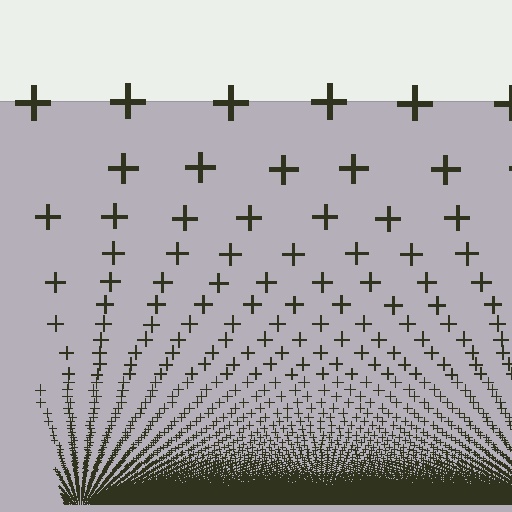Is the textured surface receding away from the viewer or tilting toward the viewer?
The surface appears to tilt toward the viewer. Texture elements get larger and sparser toward the top.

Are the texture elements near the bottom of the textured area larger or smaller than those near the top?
Smaller. The gradient is inverted — elements near the bottom are smaller and denser.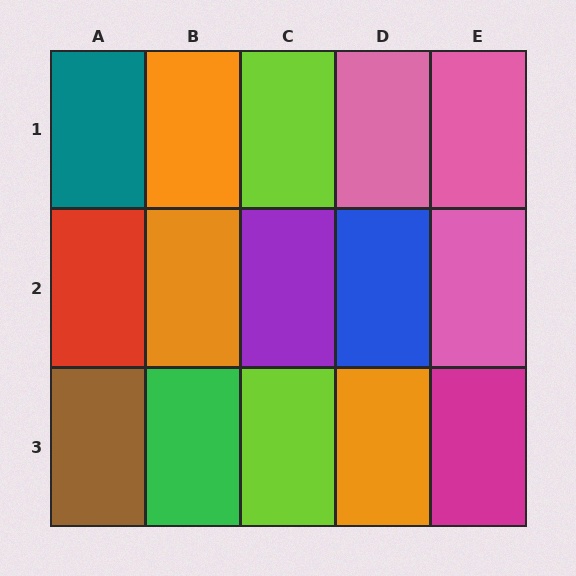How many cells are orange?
3 cells are orange.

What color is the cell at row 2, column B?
Orange.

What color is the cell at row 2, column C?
Purple.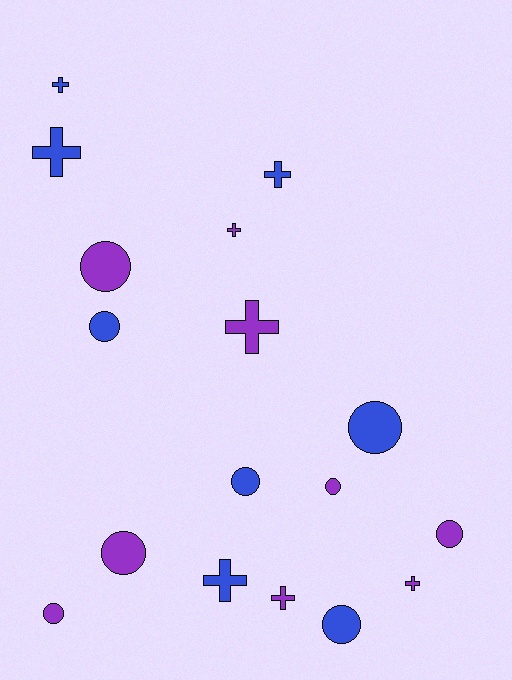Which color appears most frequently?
Purple, with 9 objects.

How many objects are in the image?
There are 17 objects.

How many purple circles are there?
There are 5 purple circles.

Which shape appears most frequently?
Circle, with 9 objects.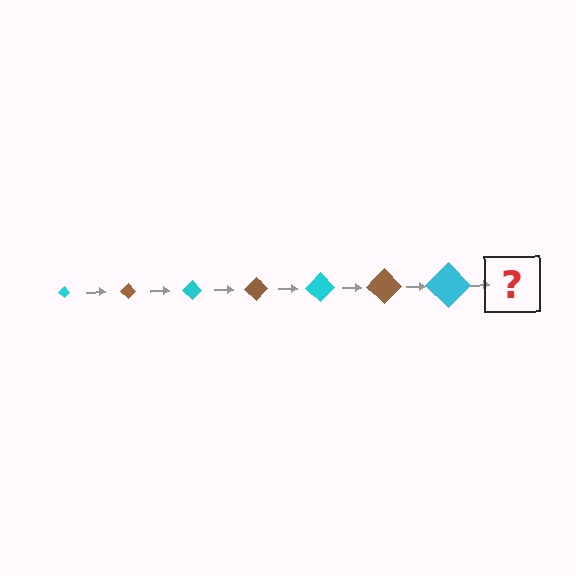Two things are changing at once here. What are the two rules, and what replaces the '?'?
The two rules are that the diamond grows larger each step and the color cycles through cyan and brown. The '?' should be a brown diamond, larger than the previous one.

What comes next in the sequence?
The next element should be a brown diamond, larger than the previous one.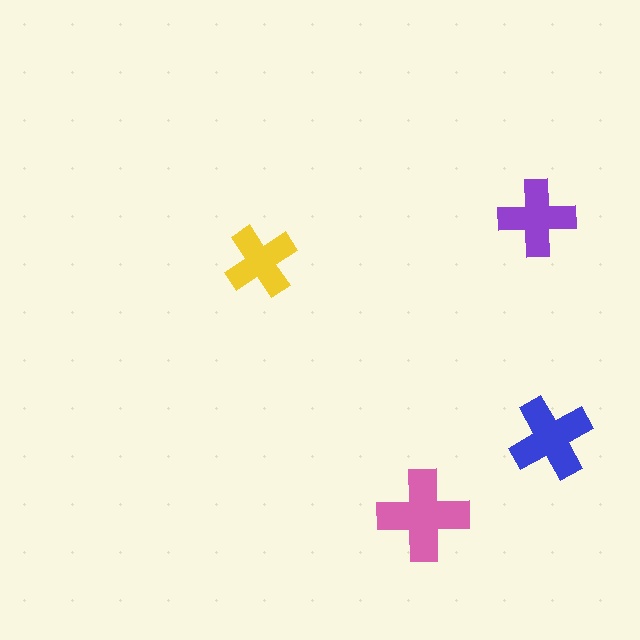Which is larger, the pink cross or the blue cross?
The pink one.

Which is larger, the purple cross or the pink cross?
The pink one.